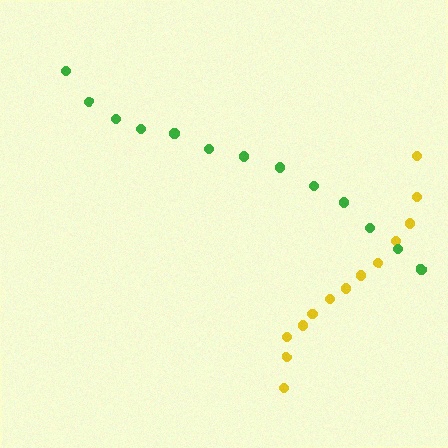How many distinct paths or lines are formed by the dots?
There are 2 distinct paths.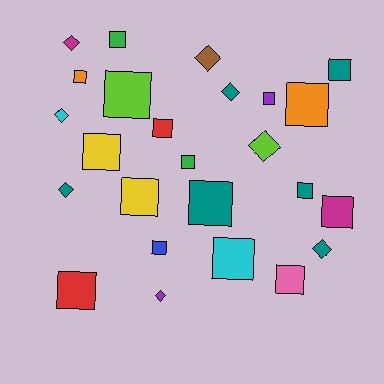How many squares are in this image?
There are 17 squares.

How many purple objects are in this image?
There are 2 purple objects.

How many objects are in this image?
There are 25 objects.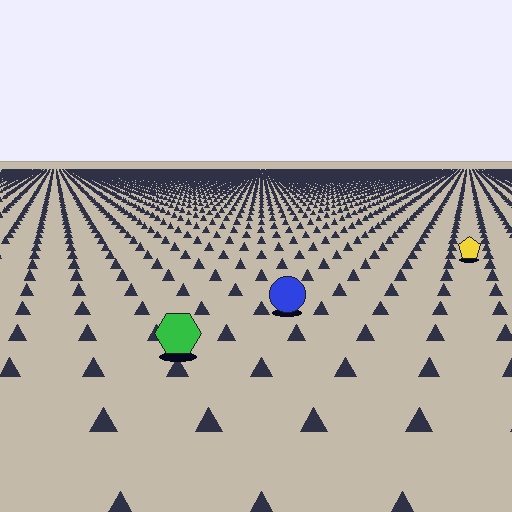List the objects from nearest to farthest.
From nearest to farthest: the green hexagon, the blue circle, the yellow pentagon.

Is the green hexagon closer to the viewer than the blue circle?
Yes. The green hexagon is closer — you can tell from the texture gradient: the ground texture is coarser near it.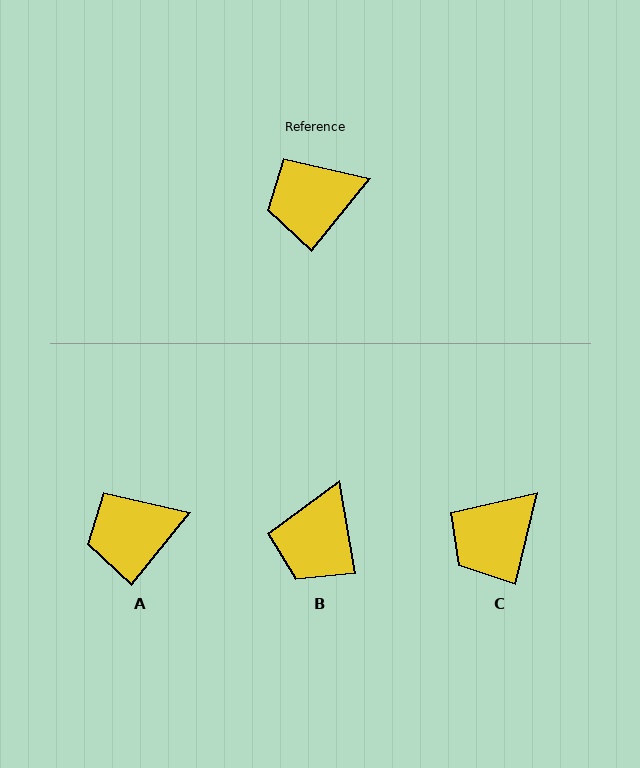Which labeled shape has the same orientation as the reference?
A.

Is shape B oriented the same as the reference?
No, it is off by about 49 degrees.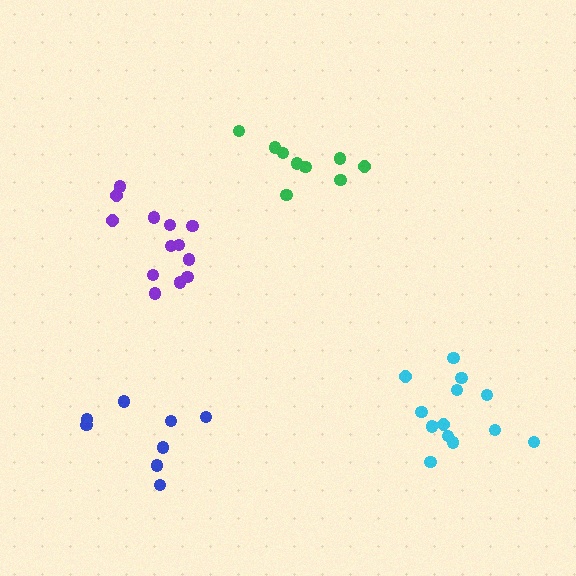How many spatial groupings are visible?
There are 4 spatial groupings.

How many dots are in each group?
Group 1: 13 dots, Group 2: 8 dots, Group 3: 9 dots, Group 4: 13 dots (43 total).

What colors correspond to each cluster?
The clusters are colored: purple, blue, green, cyan.